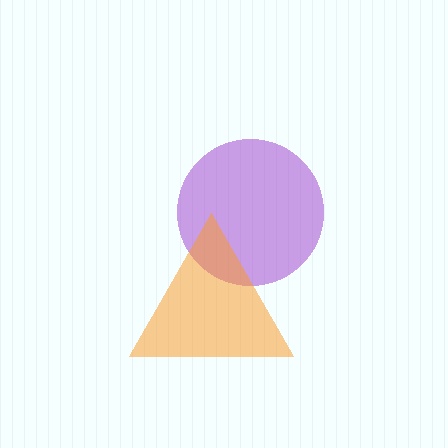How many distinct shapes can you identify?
There are 2 distinct shapes: a purple circle, an orange triangle.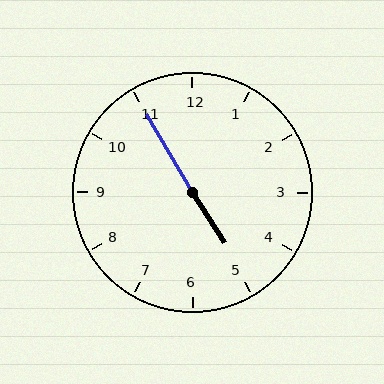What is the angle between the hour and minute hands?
Approximately 178 degrees.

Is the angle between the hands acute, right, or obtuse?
It is obtuse.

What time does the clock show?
4:55.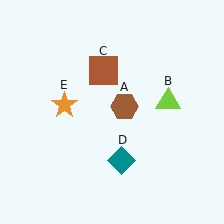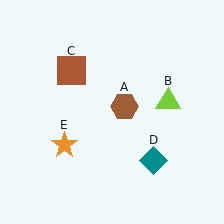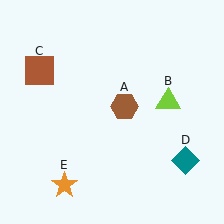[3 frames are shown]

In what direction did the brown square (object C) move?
The brown square (object C) moved left.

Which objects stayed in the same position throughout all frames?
Brown hexagon (object A) and lime triangle (object B) remained stationary.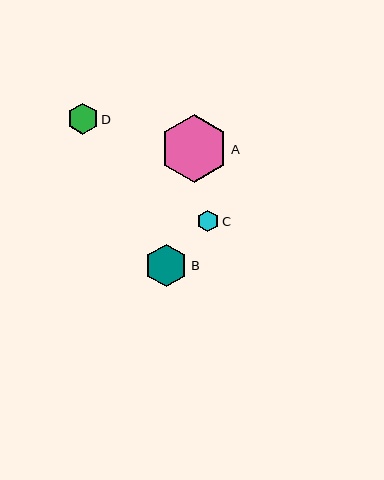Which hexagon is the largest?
Hexagon A is the largest with a size of approximately 68 pixels.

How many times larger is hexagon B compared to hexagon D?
Hexagon B is approximately 1.4 times the size of hexagon D.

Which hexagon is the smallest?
Hexagon C is the smallest with a size of approximately 21 pixels.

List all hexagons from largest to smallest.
From largest to smallest: A, B, D, C.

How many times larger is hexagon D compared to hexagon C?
Hexagon D is approximately 1.5 times the size of hexagon C.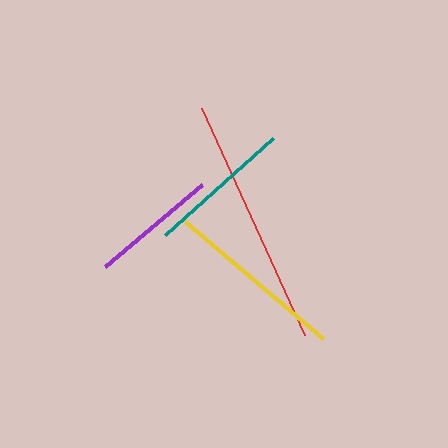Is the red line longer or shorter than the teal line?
The red line is longer than the teal line.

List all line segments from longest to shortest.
From longest to shortest: red, yellow, teal, purple.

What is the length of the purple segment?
The purple segment is approximately 127 pixels long.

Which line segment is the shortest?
The purple line is the shortest at approximately 127 pixels.